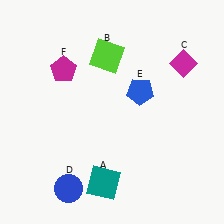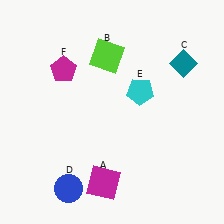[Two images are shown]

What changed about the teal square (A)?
In Image 1, A is teal. In Image 2, it changed to magenta.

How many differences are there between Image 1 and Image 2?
There are 3 differences between the two images.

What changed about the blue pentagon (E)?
In Image 1, E is blue. In Image 2, it changed to cyan.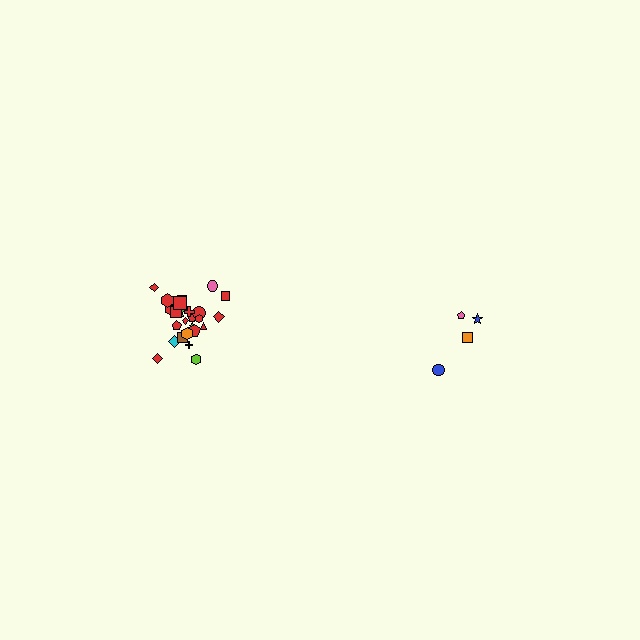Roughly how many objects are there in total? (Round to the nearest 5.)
Roughly 30 objects in total.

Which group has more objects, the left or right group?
The left group.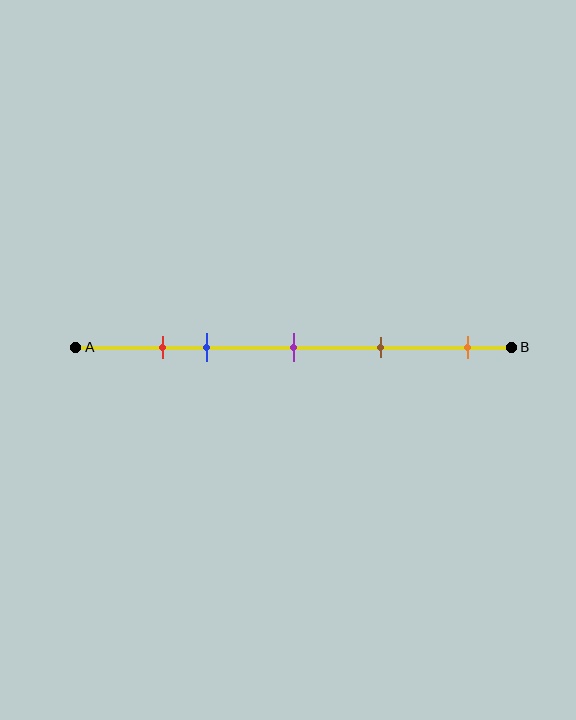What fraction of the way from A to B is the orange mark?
The orange mark is approximately 90% (0.9) of the way from A to B.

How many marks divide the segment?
There are 5 marks dividing the segment.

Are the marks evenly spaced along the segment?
No, the marks are not evenly spaced.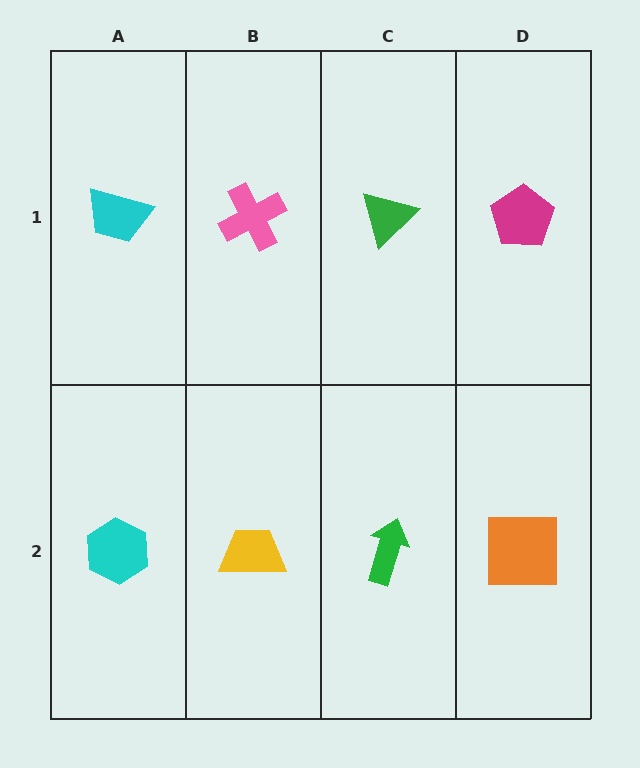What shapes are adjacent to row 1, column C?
A green arrow (row 2, column C), a pink cross (row 1, column B), a magenta pentagon (row 1, column D).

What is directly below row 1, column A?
A cyan hexagon.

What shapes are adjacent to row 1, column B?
A yellow trapezoid (row 2, column B), a cyan trapezoid (row 1, column A), a green triangle (row 1, column C).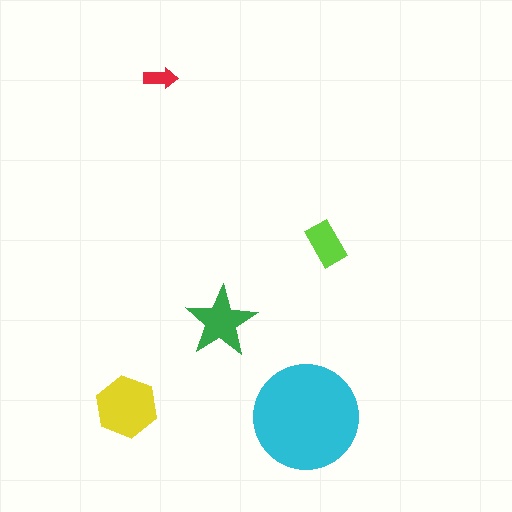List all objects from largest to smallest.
The cyan circle, the yellow hexagon, the green star, the lime rectangle, the red arrow.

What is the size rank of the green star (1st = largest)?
3rd.